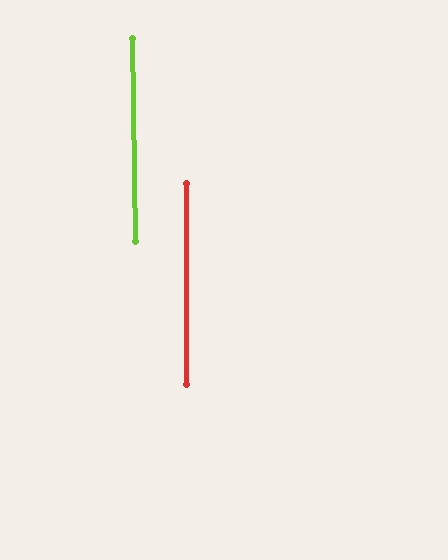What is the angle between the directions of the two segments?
Approximately 1 degree.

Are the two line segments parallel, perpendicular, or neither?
Parallel — their directions differ by only 0.9°.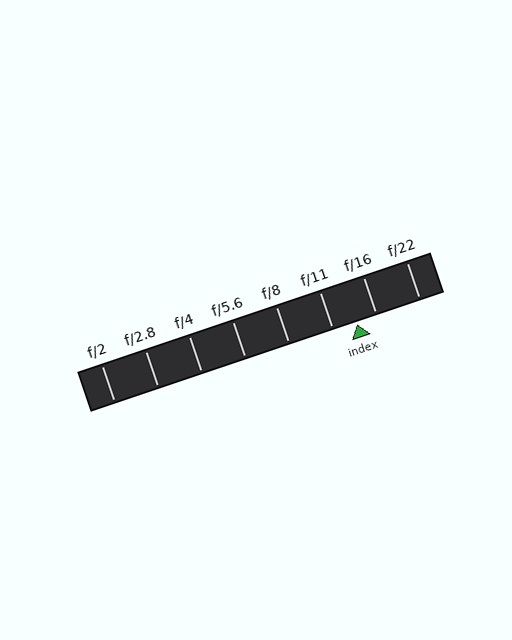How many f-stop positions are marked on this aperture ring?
There are 8 f-stop positions marked.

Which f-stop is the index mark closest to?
The index mark is closest to f/16.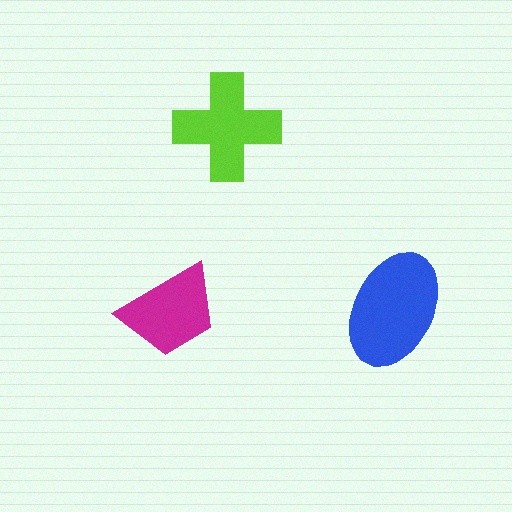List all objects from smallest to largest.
The magenta trapezoid, the lime cross, the blue ellipse.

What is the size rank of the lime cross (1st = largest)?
2nd.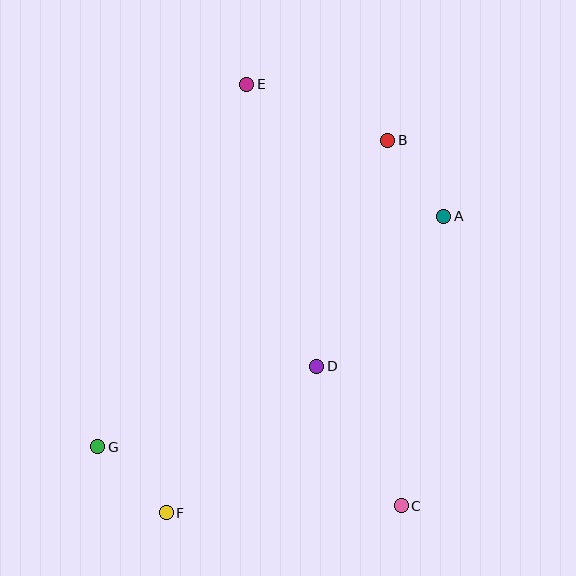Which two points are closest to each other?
Points A and B are closest to each other.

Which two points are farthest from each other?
Points C and E are farthest from each other.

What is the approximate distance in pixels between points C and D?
The distance between C and D is approximately 163 pixels.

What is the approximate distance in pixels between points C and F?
The distance between C and F is approximately 235 pixels.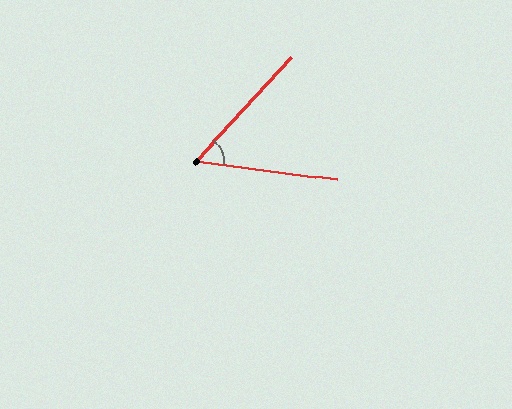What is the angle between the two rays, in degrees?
Approximately 55 degrees.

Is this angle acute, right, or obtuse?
It is acute.